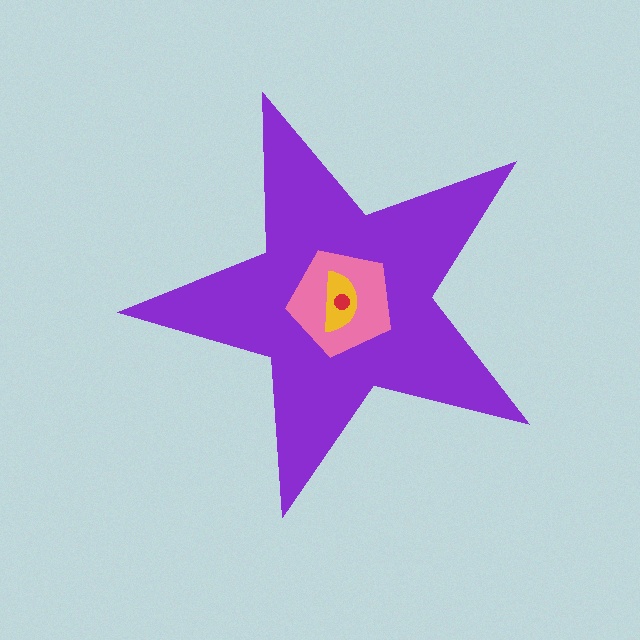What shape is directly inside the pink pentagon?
The yellow semicircle.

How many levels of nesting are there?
4.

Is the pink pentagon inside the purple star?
Yes.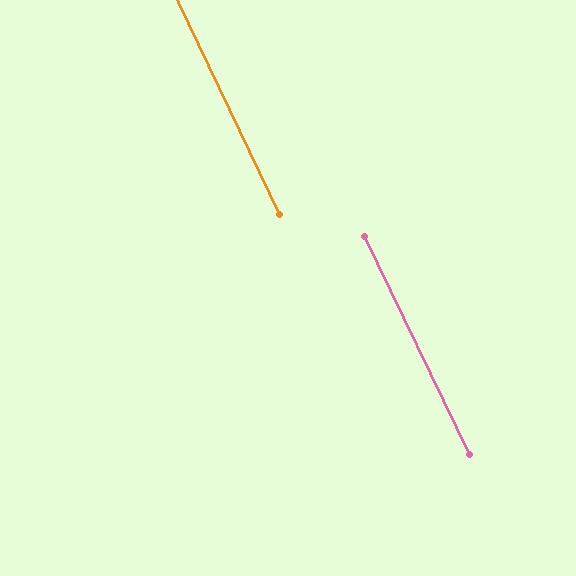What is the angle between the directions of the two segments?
Approximately 1 degree.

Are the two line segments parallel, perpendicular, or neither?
Parallel — their directions differ by only 0.5°.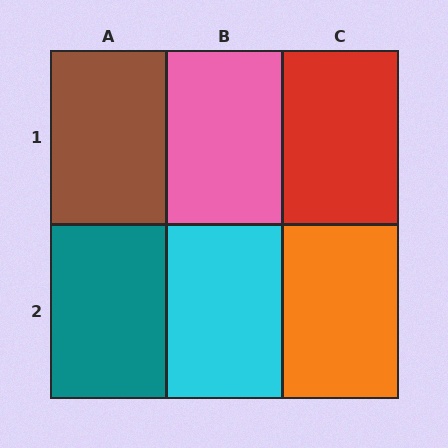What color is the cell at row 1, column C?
Red.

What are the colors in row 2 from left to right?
Teal, cyan, orange.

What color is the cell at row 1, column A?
Brown.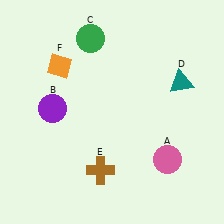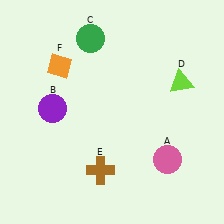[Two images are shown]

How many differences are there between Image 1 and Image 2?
There is 1 difference between the two images.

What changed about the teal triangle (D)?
In Image 1, D is teal. In Image 2, it changed to lime.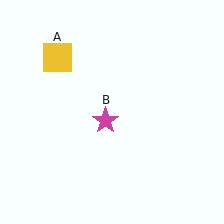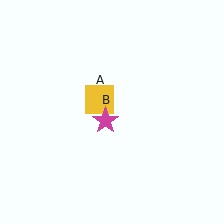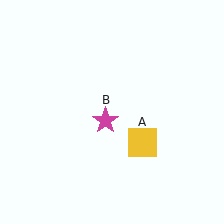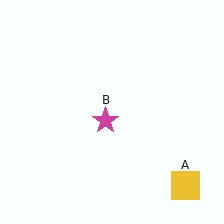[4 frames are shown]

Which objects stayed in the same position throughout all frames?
Magenta star (object B) remained stationary.